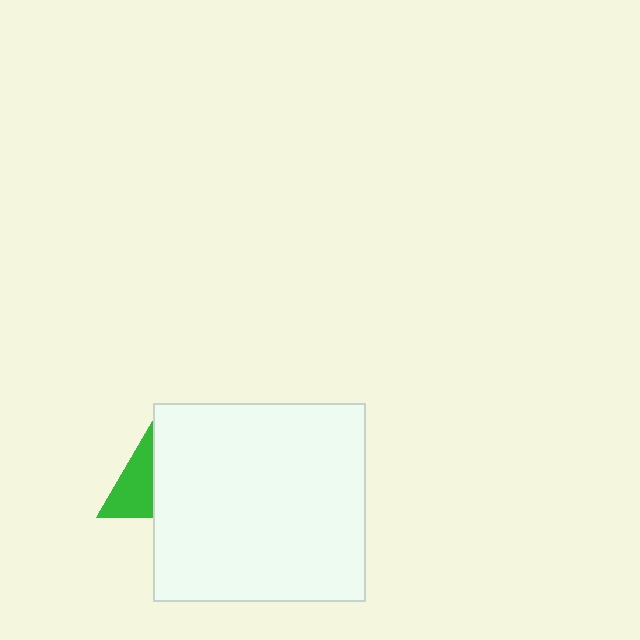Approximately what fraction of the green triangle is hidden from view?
Roughly 54% of the green triangle is hidden behind the white rectangle.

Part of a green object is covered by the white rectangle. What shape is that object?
It is a triangle.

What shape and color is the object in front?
The object in front is a white rectangle.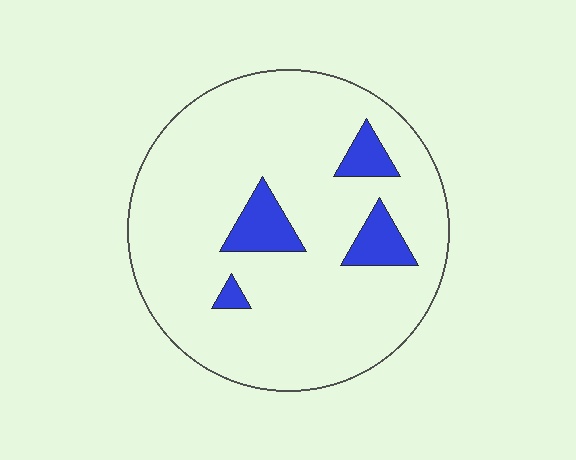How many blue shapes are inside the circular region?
4.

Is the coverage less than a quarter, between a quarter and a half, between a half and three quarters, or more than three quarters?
Less than a quarter.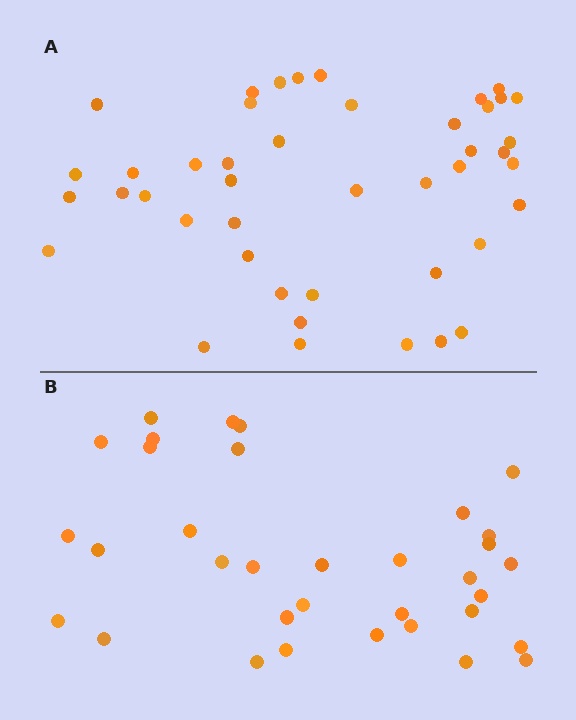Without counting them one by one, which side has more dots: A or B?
Region A (the top region) has more dots.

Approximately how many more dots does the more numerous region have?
Region A has roughly 10 or so more dots than region B.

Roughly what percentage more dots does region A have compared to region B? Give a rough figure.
About 30% more.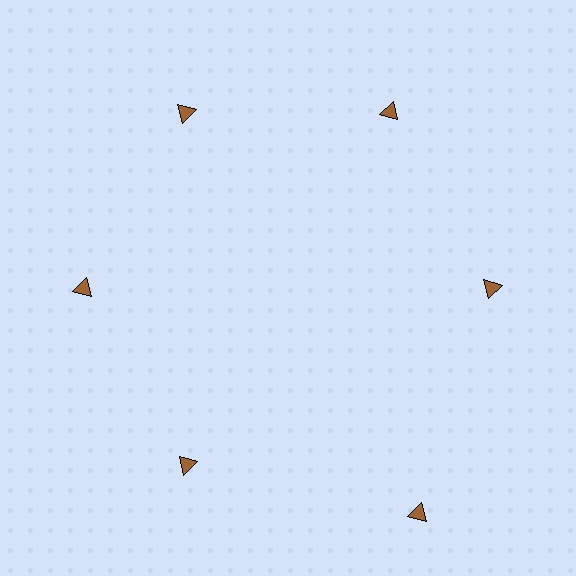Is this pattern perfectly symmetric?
No. The 6 brown triangles are arranged in a ring, but one element near the 5 o'clock position is pushed outward from the center, breaking the 6-fold rotational symmetry.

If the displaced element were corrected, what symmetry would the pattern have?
It would have 6-fold rotational symmetry — the pattern would map onto itself every 60 degrees.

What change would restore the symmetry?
The symmetry would be restored by moving it inward, back onto the ring so that all 6 triangles sit at equal angles and equal distance from the center.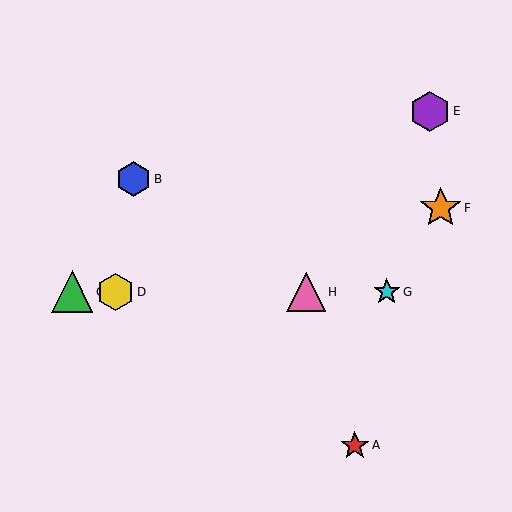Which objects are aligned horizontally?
Objects C, D, G, H are aligned horizontally.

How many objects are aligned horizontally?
4 objects (C, D, G, H) are aligned horizontally.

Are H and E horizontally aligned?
No, H is at y≈292 and E is at y≈111.